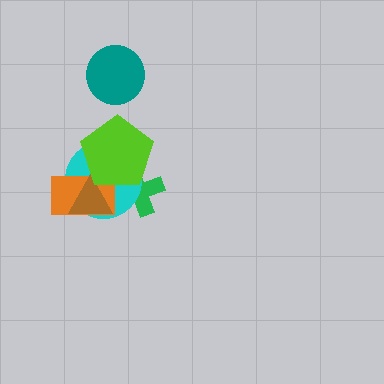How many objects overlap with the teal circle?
0 objects overlap with the teal circle.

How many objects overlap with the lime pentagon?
4 objects overlap with the lime pentagon.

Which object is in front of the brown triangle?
The lime pentagon is in front of the brown triangle.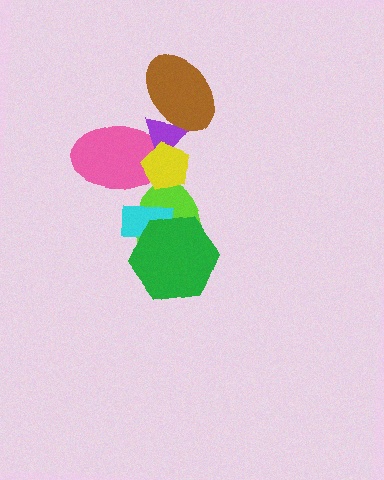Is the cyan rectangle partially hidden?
Yes, it is partially covered by another shape.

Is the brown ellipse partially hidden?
No, no other shape covers it.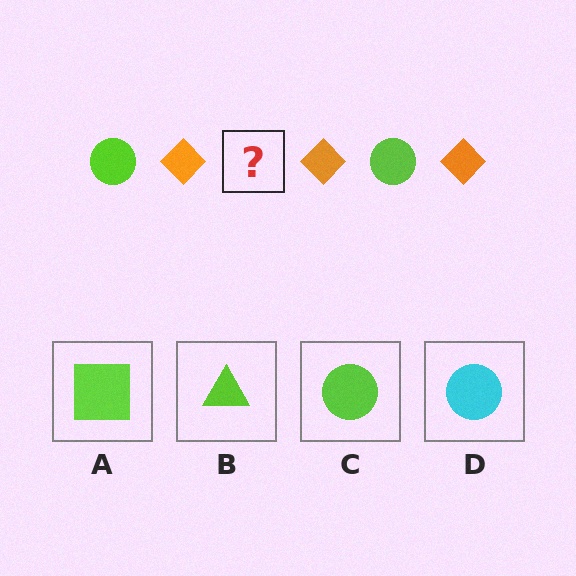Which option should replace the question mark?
Option C.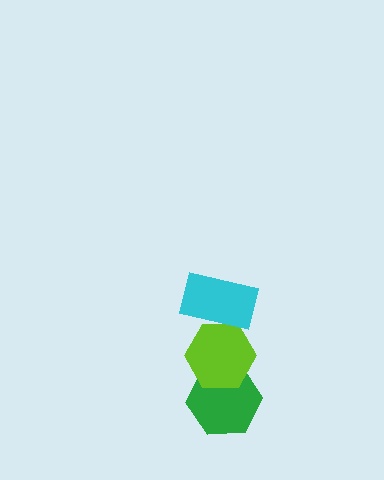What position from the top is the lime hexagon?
The lime hexagon is 2nd from the top.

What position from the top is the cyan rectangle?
The cyan rectangle is 1st from the top.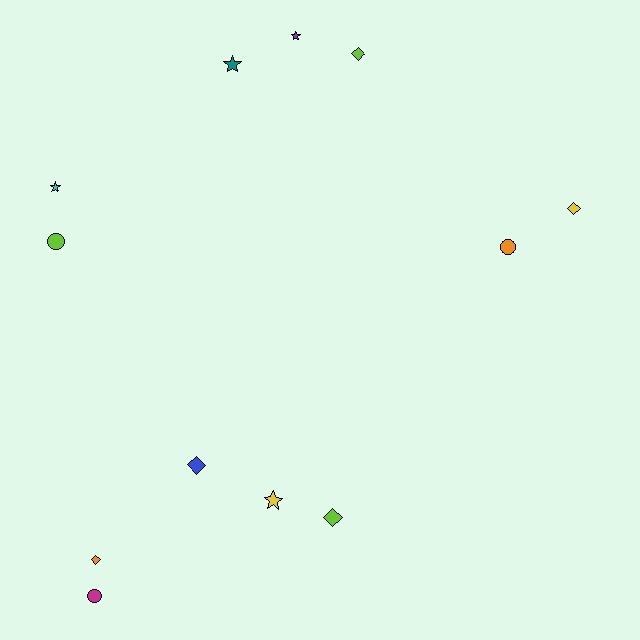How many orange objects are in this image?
There are 2 orange objects.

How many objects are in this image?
There are 12 objects.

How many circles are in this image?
There are 3 circles.